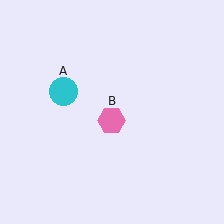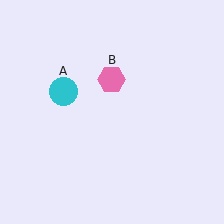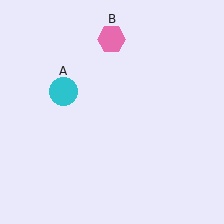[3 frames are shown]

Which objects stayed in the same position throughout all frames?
Cyan circle (object A) remained stationary.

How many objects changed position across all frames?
1 object changed position: pink hexagon (object B).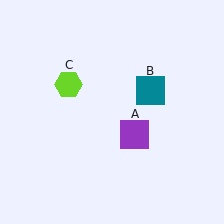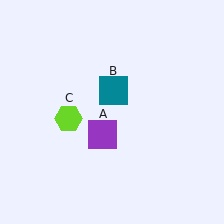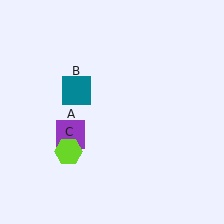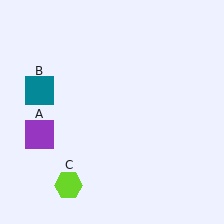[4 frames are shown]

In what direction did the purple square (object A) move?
The purple square (object A) moved left.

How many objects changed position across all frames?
3 objects changed position: purple square (object A), teal square (object B), lime hexagon (object C).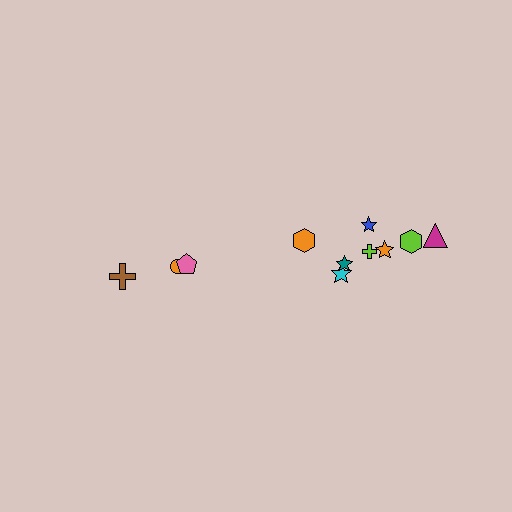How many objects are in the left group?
There are 3 objects.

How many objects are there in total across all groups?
There are 11 objects.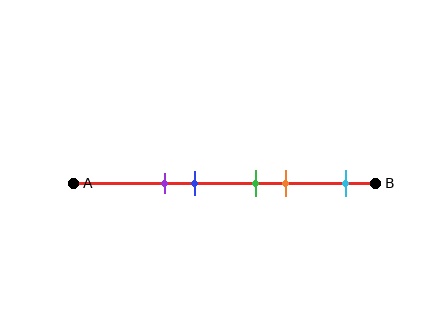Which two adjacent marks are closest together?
The green and orange marks are the closest adjacent pair.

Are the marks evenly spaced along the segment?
No, the marks are not evenly spaced.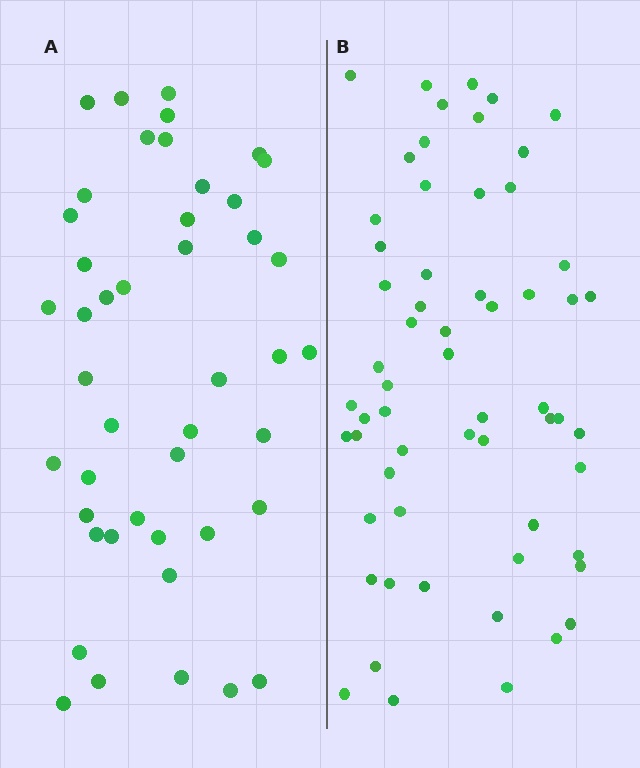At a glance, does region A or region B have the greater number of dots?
Region B (the right region) has more dots.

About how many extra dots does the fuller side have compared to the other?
Region B has approximately 15 more dots than region A.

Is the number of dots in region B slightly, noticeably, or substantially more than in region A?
Region B has noticeably more, but not dramatically so. The ratio is roughly 1.3 to 1.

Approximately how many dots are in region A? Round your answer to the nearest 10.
About 40 dots. (The exact count is 45, which rounds to 40.)